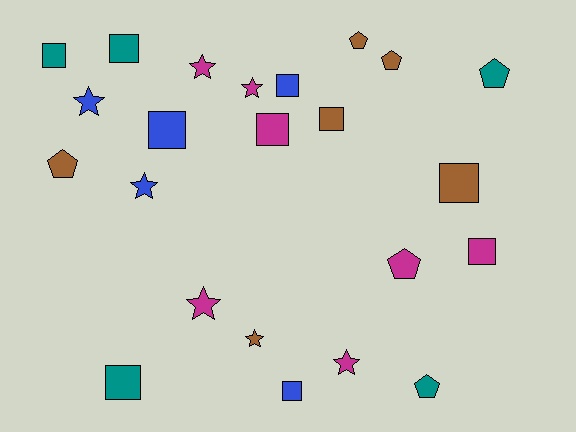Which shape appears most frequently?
Square, with 10 objects.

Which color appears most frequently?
Magenta, with 7 objects.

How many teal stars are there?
There are no teal stars.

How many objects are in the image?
There are 23 objects.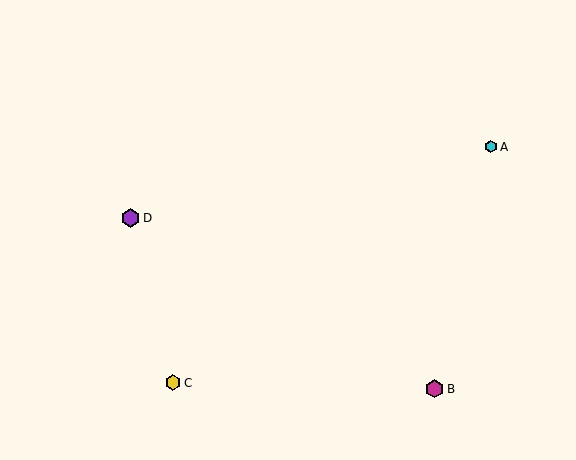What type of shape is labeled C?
Shape C is a yellow hexagon.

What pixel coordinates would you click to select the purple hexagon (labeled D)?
Click at (131, 218) to select the purple hexagon D.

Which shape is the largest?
The purple hexagon (labeled D) is the largest.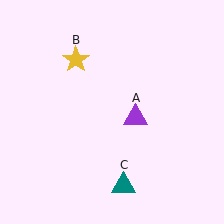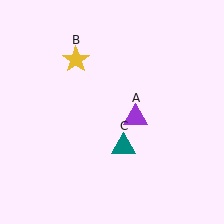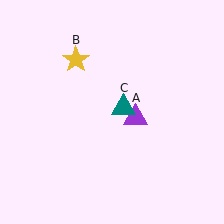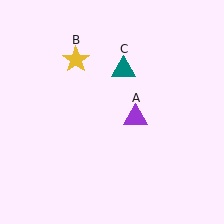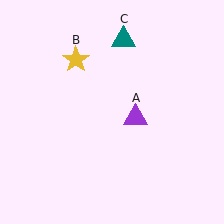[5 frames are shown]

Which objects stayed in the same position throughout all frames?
Purple triangle (object A) and yellow star (object B) remained stationary.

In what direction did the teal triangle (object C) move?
The teal triangle (object C) moved up.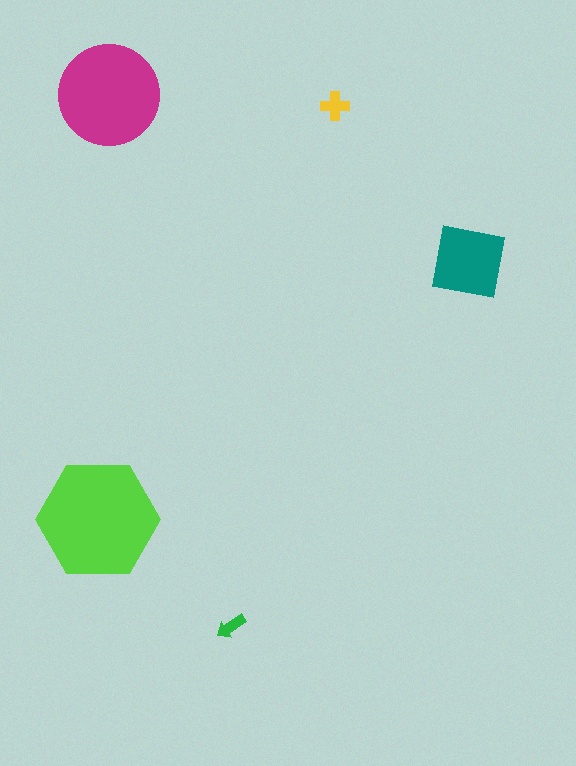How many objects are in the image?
There are 5 objects in the image.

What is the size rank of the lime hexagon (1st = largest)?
1st.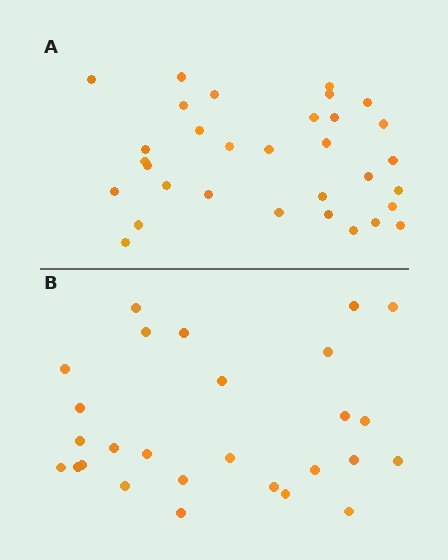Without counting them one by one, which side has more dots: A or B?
Region A (the top region) has more dots.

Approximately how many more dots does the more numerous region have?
Region A has about 5 more dots than region B.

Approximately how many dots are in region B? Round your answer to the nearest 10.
About 30 dots. (The exact count is 27, which rounds to 30.)